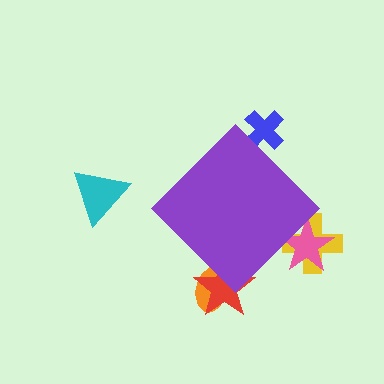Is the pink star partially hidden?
Yes, the pink star is partially hidden behind the purple diamond.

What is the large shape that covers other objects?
A purple diamond.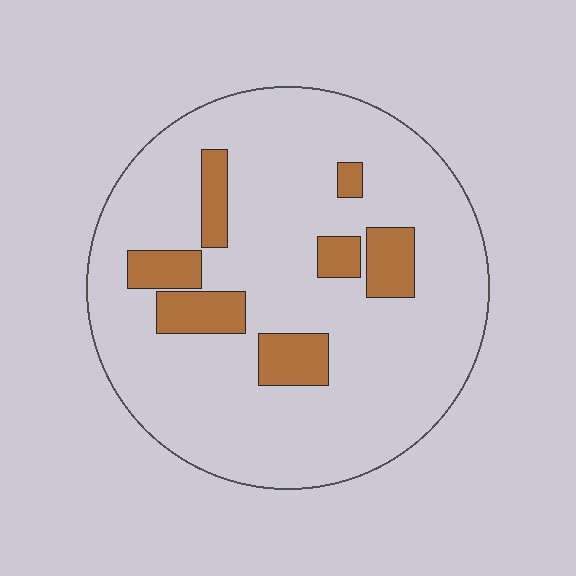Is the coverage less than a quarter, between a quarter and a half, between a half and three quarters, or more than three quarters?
Less than a quarter.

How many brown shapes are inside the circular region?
7.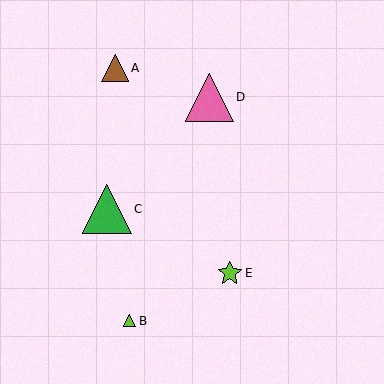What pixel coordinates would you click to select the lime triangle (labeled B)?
Click at (130, 321) to select the lime triangle B.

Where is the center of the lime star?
The center of the lime star is at (230, 273).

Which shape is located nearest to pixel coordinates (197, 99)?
The pink triangle (labeled D) at (209, 97) is nearest to that location.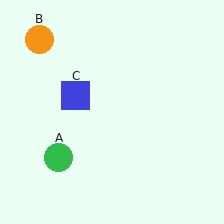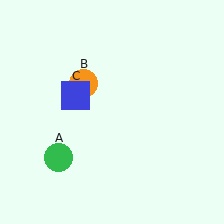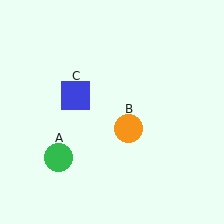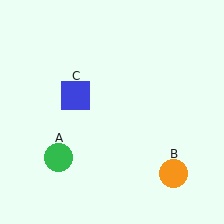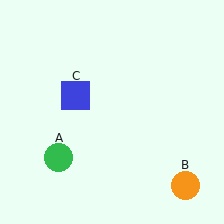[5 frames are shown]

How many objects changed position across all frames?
1 object changed position: orange circle (object B).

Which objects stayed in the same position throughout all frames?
Green circle (object A) and blue square (object C) remained stationary.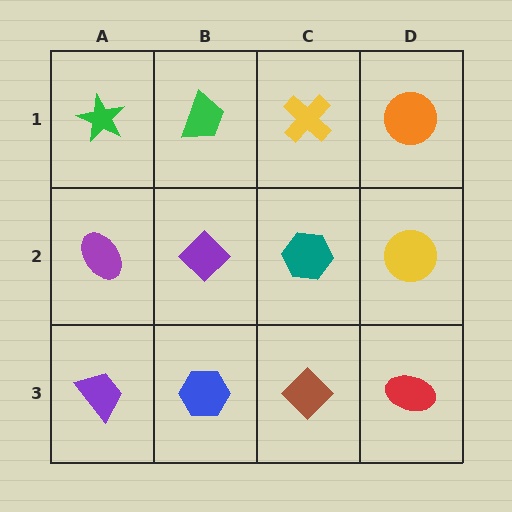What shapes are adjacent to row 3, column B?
A purple diamond (row 2, column B), a purple trapezoid (row 3, column A), a brown diamond (row 3, column C).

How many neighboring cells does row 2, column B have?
4.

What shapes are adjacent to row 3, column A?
A purple ellipse (row 2, column A), a blue hexagon (row 3, column B).